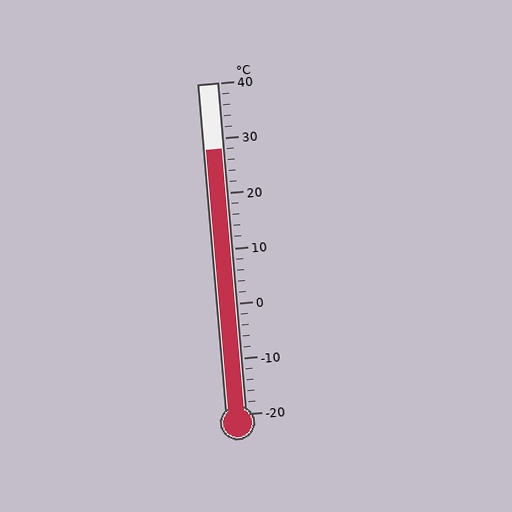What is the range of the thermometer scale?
The thermometer scale ranges from -20°C to 40°C.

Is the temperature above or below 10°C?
The temperature is above 10°C.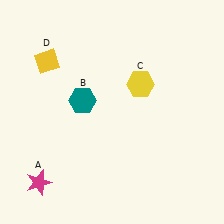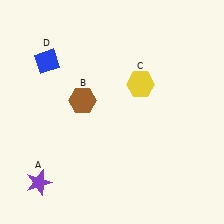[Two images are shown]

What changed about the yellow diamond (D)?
In Image 1, D is yellow. In Image 2, it changed to blue.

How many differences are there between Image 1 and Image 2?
There are 3 differences between the two images.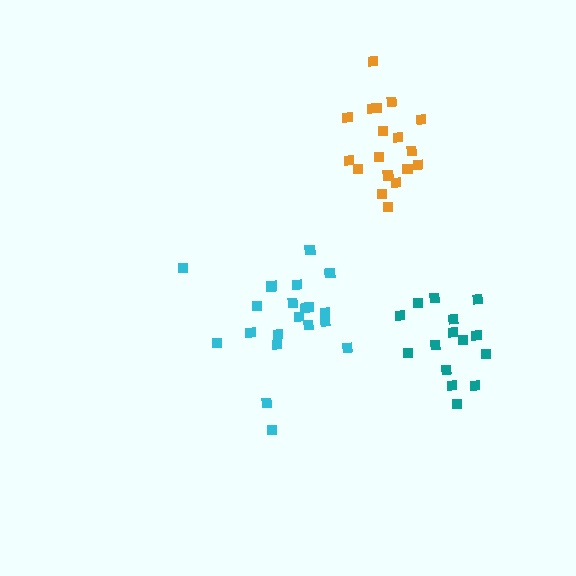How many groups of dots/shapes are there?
There are 3 groups.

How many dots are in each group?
Group 1: 20 dots, Group 2: 19 dots, Group 3: 15 dots (54 total).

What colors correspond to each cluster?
The clusters are colored: cyan, orange, teal.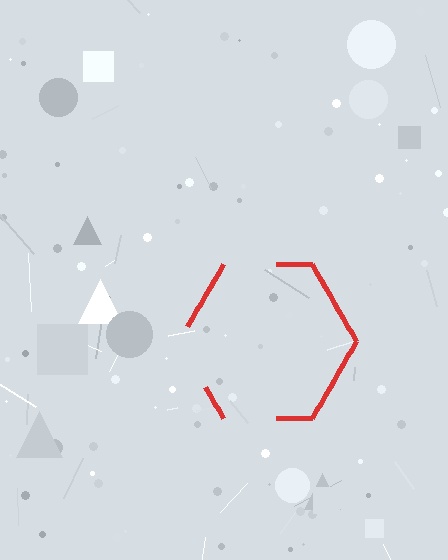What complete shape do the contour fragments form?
The contour fragments form a hexagon.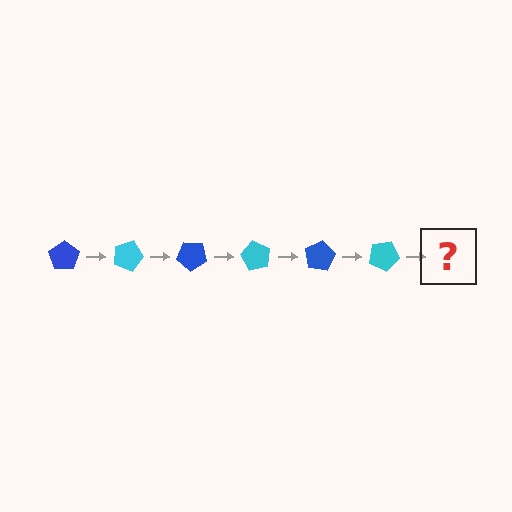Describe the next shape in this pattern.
It should be a blue pentagon, rotated 120 degrees from the start.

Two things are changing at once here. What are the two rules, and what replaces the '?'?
The two rules are that it rotates 20 degrees each step and the color cycles through blue and cyan. The '?' should be a blue pentagon, rotated 120 degrees from the start.